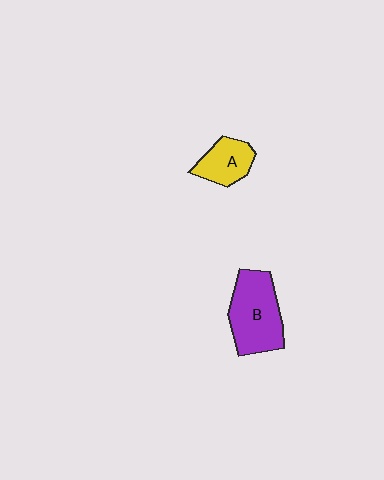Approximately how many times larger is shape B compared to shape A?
Approximately 1.8 times.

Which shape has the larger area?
Shape B (purple).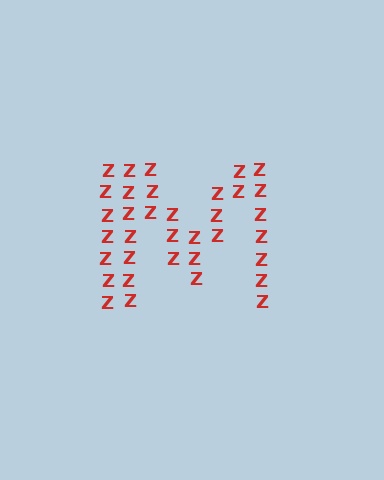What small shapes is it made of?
It is made of small letter Z's.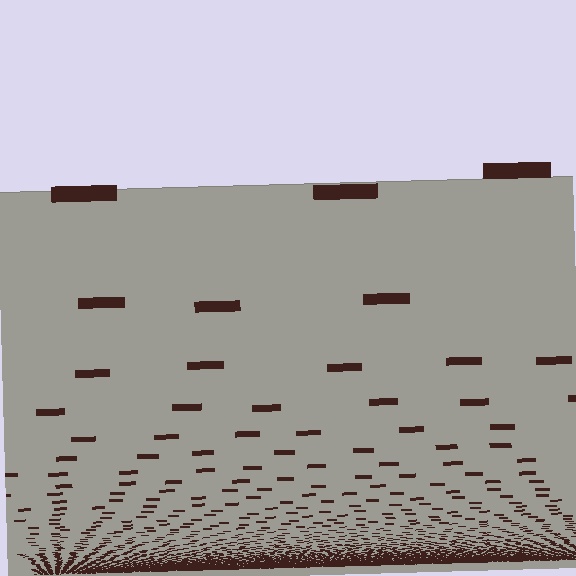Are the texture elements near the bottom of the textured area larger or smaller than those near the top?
Smaller. The gradient is inverted — elements near the bottom are smaller and denser.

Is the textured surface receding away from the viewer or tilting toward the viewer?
The surface appears to tilt toward the viewer. Texture elements get larger and sparser toward the top.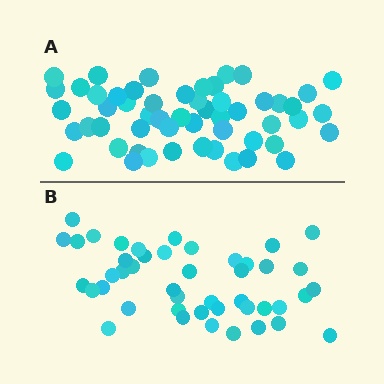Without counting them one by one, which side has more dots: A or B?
Region A (the top region) has more dots.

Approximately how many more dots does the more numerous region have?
Region A has roughly 8 or so more dots than region B.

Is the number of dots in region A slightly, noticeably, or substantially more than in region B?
Region A has only slightly more — the two regions are fairly close. The ratio is roughly 1.2 to 1.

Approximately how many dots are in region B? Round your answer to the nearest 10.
About 40 dots. (The exact count is 45, which rounds to 40.)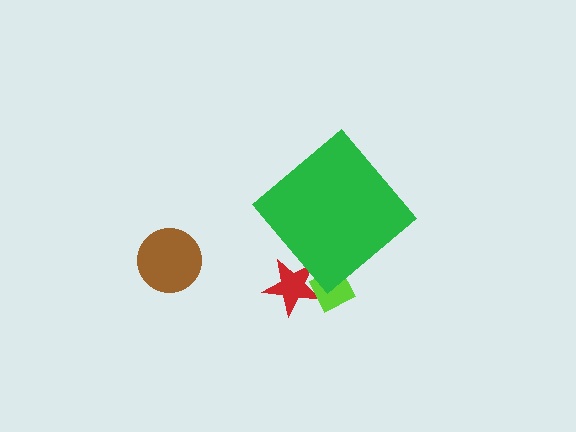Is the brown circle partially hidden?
No, the brown circle is fully visible.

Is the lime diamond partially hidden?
Yes, the lime diamond is partially hidden behind the green diamond.